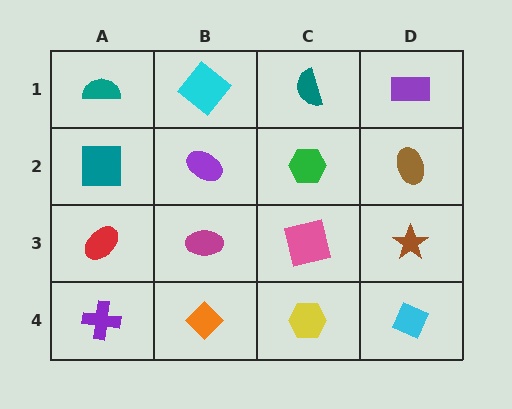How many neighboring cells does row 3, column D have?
3.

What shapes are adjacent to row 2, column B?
A cyan diamond (row 1, column B), a magenta ellipse (row 3, column B), a teal square (row 2, column A), a green hexagon (row 2, column C).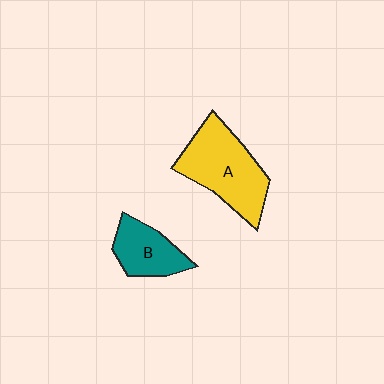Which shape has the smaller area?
Shape B (teal).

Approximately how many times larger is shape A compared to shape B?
Approximately 1.7 times.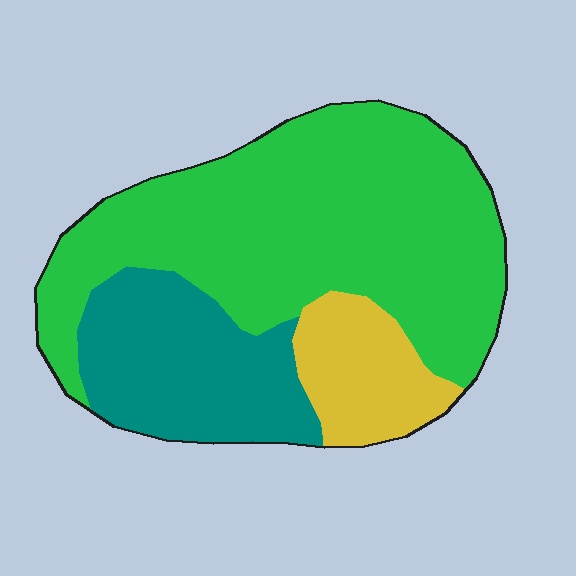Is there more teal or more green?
Green.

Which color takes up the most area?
Green, at roughly 60%.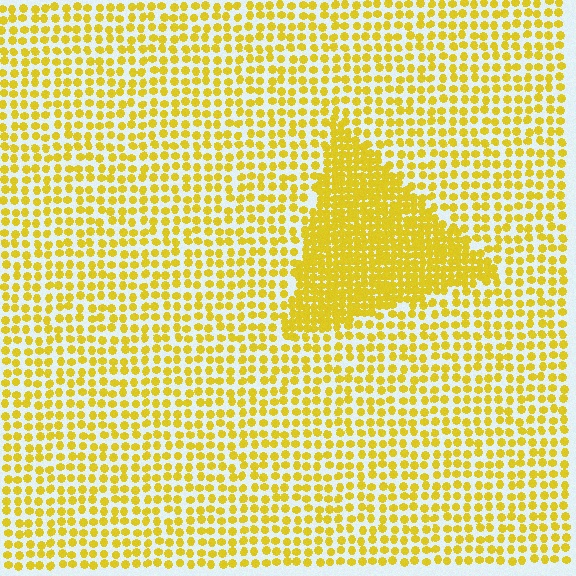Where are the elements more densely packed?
The elements are more densely packed inside the triangle boundary.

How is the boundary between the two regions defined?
The boundary is defined by a change in element density (approximately 2.2x ratio). All elements are the same color, size, and shape.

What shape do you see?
I see a triangle.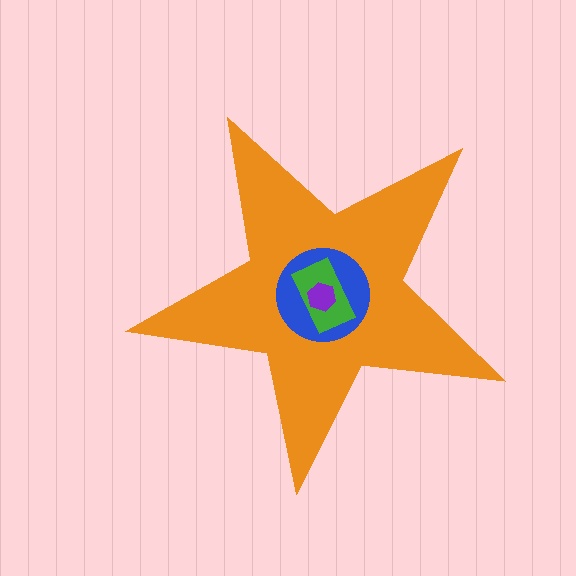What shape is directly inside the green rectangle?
The purple hexagon.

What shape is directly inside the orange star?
The blue circle.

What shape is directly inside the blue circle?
The green rectangle.